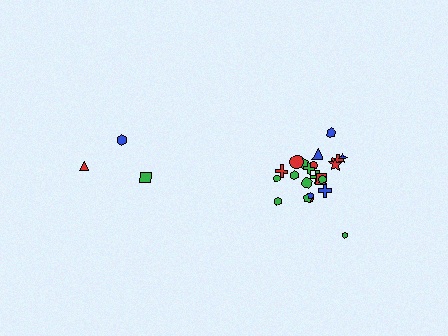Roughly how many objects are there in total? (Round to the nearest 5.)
Roughly 25 objects in total.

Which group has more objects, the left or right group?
The right group.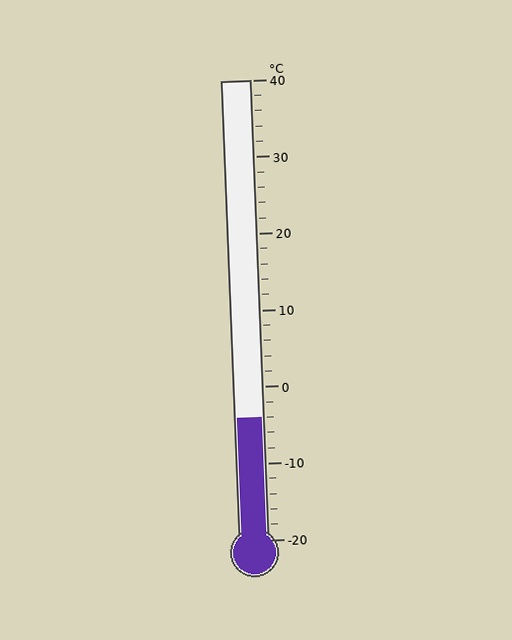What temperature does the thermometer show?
The thermometer shows approximately -4°C.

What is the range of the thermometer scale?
The thermometer scale ranges from -20°C to 40°C.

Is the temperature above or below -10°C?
The temperature is above -10°C.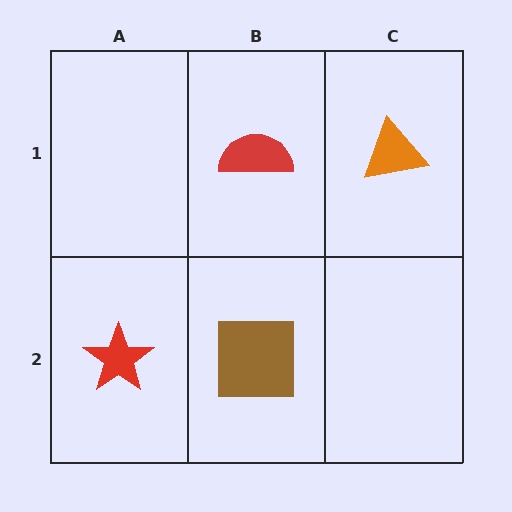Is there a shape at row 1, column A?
No, that cell is empty.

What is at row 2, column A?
A red star.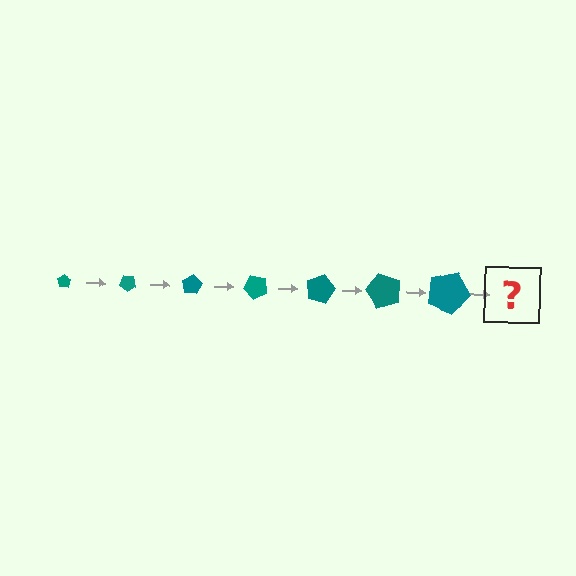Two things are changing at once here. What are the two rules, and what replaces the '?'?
The two rules are that the pentagon grows larger each step and it rotates 40 degrees each step. The '?' should be a pentagon, larger than the previous one and rotated 280 degrees from the start.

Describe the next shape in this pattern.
It should be a pentagon, larger than the previous one and rotated 280 degrees from the start.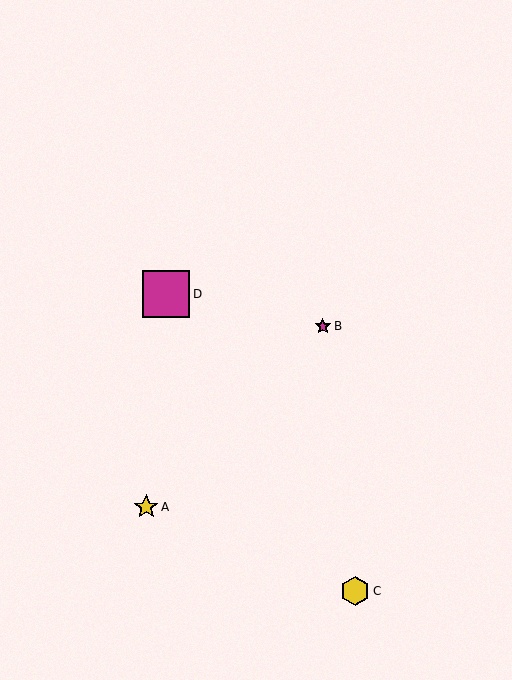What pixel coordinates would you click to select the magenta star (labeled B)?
Click at (323, 326) to select the magenta star B.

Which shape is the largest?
The magenta square (labeled D) is the largest.